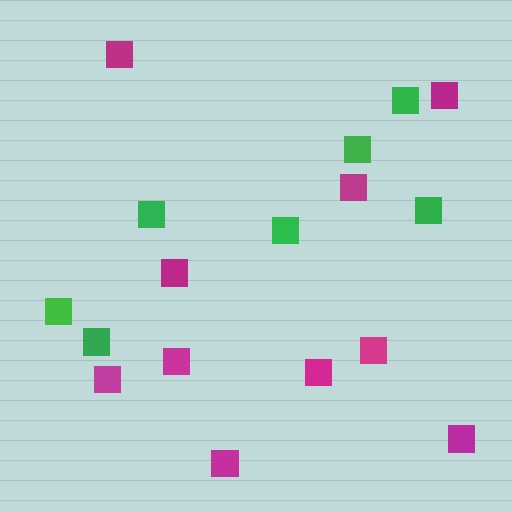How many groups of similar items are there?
There are 2 groups: one group of magenta squares (10) and one group of green squares (7).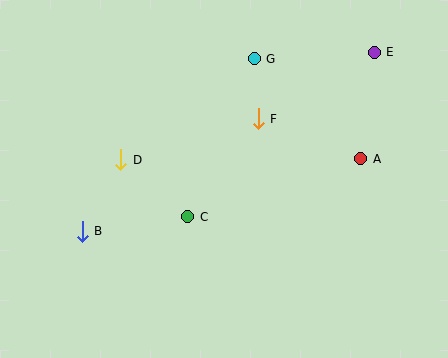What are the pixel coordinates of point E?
Point E is at (374, 52).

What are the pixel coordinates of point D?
Point D is at (121, 160).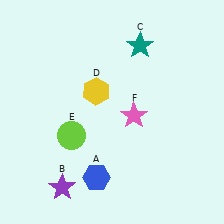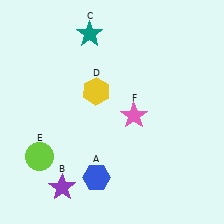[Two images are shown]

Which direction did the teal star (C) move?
The teal star (C) moved left.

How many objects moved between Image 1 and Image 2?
2 objects moved between the two images.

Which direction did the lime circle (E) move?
The lime circle (E) moved left.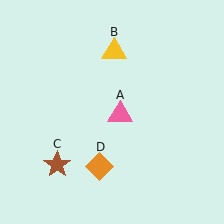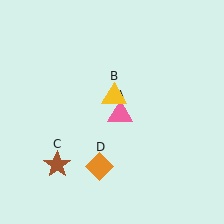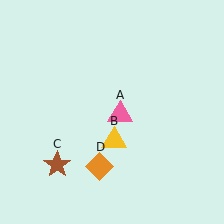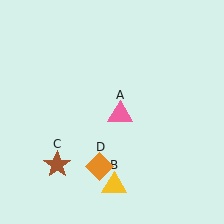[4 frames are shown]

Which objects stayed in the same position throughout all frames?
Pink triangle (object A) and brown star (object C) and orange diamond (object D) remained stationary.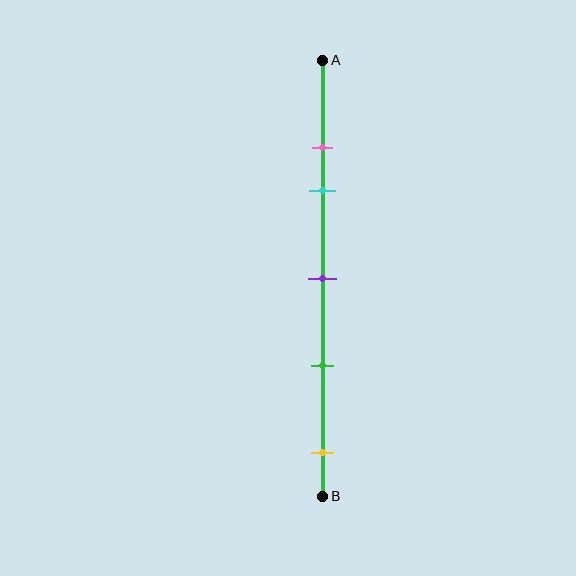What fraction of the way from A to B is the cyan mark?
The cyan mark is approximately 30% (0.3) of the way from A to B.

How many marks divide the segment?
There are 5 marks dividing the segment.